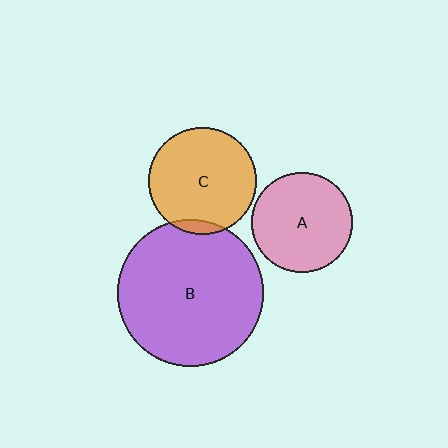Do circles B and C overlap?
Yes.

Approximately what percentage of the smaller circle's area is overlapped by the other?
Approximately 5%.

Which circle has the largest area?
Circle B (purple).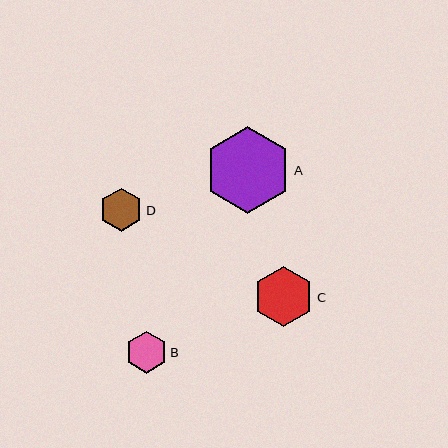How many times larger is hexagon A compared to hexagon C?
Hexagon A is approximately 1.4 times the size of hexagon C.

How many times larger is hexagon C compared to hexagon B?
Hexagon C is approximately 1.4 times the size of hexagon B.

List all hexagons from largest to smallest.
From largest to smallest: A, C, D, B.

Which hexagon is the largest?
Hexagon A is the largest with a size of approximately 86 pixels.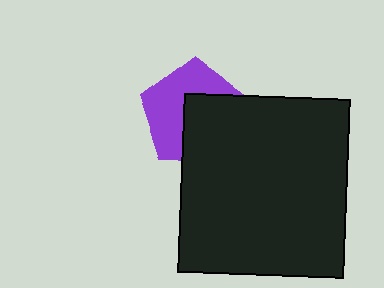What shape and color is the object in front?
The object in front is a black rectangle.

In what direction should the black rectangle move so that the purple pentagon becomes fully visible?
The black rectangle should move toward the lower-right. That is the shortest direction to clear the overlap and leave the purple pentagon fully visible.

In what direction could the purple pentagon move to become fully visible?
The purple pentagon could move toward the upper-left. That would shift it out from behind the black rectangle entirely.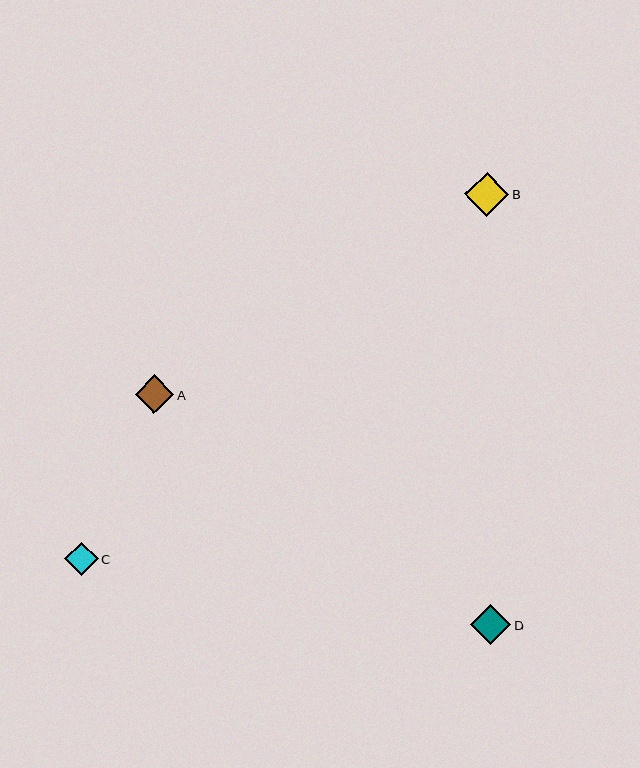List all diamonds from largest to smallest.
From largest to smallest: B, D, A, C.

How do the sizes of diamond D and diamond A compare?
Diamond D and diamond A are approximately the same size.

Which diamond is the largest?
Diamond B is the largest with a size of approximately 45 pixels.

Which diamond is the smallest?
Diamond C is the smallest with a size of approximately 33 pixels.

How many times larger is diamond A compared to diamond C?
Diamond A is approximately 1.2 times the size of diamond C.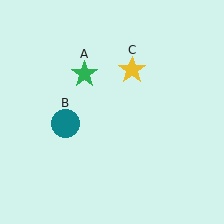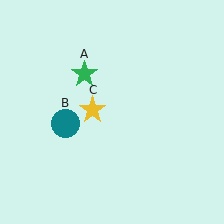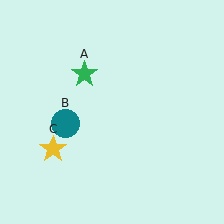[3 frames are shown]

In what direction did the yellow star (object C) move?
The yellow star (object C) moved down and to the left.